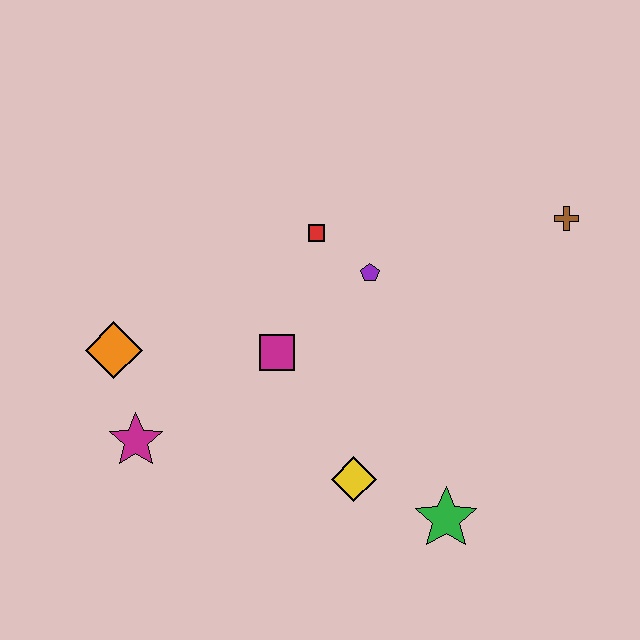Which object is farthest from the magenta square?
The brown cross is farthest from the magenta square.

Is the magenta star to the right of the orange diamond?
Yes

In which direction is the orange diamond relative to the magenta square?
The orange diamond is to the left of the magenta square.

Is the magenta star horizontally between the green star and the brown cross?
No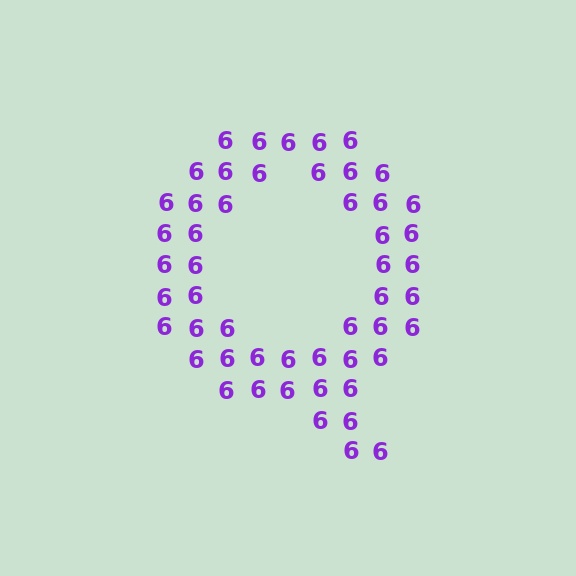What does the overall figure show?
The overall figure shows the letter Q.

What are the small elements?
The small elements are digit 6's.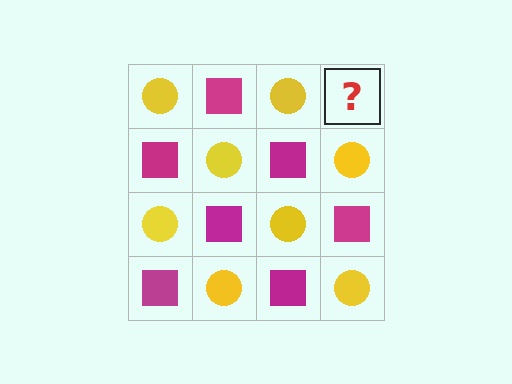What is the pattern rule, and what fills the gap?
The rule is that it alternates yellow circle and magenta square in a checkerboard pattern. The gap should be filled with a magenta square.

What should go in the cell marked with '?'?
The missing cell should contain a magenta square.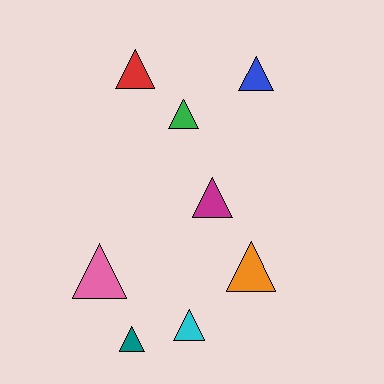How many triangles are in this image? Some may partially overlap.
There are 8 triangles.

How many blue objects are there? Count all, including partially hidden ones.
There is 1 blue object.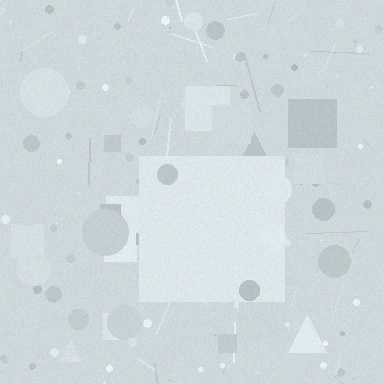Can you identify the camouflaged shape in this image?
The camouflaged shape is a square.